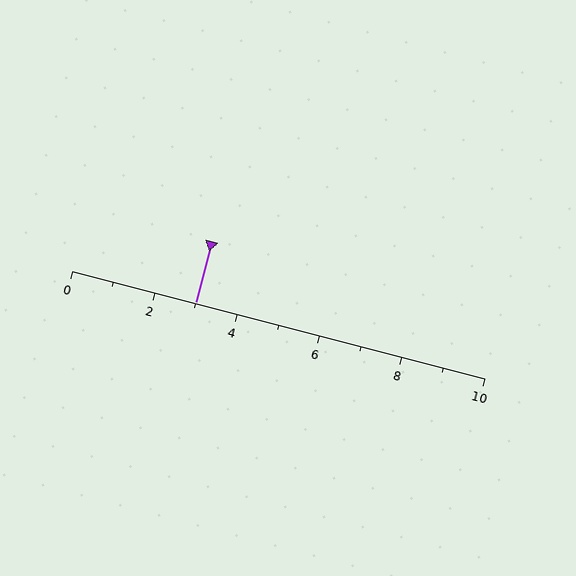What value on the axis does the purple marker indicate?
The marker indicates approximately 3.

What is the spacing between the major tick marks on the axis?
The major ticks are spaced 2 apart.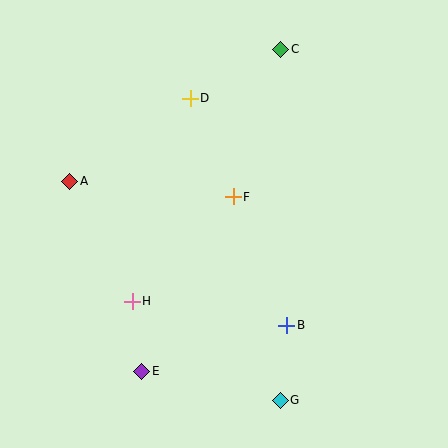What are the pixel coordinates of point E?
Point E is at (142, 371).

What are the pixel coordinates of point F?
Point F is at (233, 197).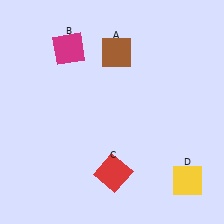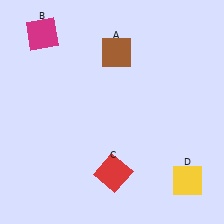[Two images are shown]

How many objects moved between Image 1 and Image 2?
1 object moved between the two images.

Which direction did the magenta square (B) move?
The magenta square (B) moved left.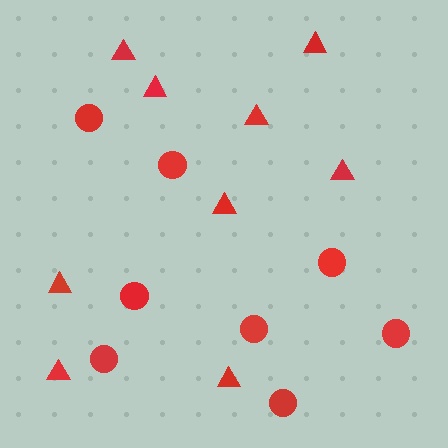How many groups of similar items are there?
There are 2 groups: one group of triangles (9) and one group of circles (8).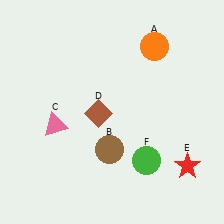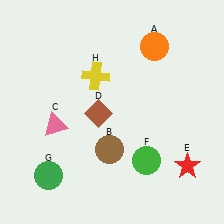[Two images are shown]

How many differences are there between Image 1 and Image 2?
There are 2 differences between the two images.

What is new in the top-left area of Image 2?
A yellow cross (H) was added in the top-left area of Image 2.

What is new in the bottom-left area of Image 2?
A green circle (G) was added in the bottom-left area of Image 2.